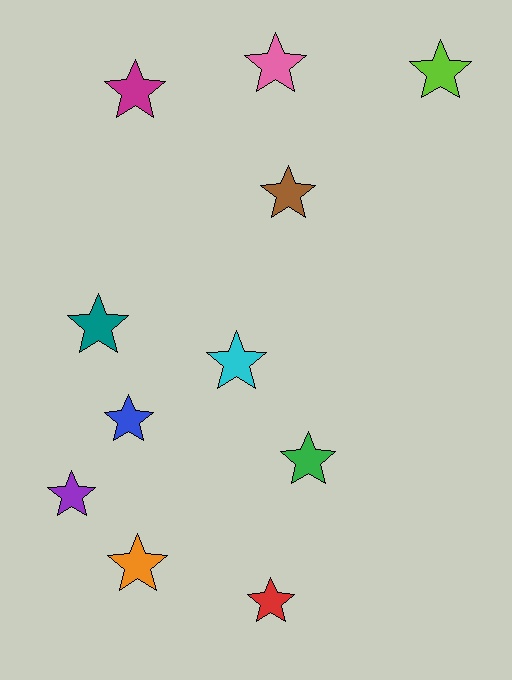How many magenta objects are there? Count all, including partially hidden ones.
There is 1 magenta object.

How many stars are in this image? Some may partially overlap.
There are 11 stars.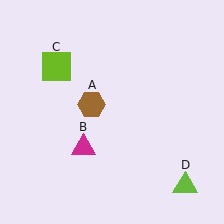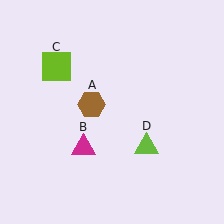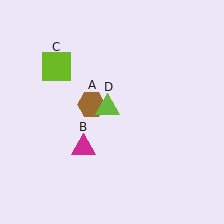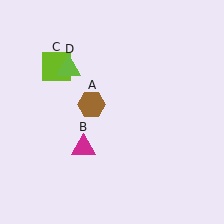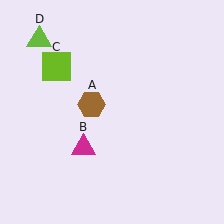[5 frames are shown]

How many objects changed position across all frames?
1 object changed position: lime triangle (object D).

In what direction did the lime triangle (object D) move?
The lime triangle (object D) moved up and to the left.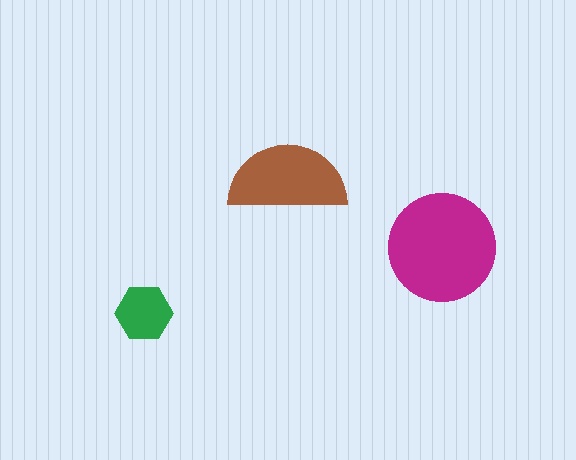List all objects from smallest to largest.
The green hexagon, the brown semicircle, the magenta circle.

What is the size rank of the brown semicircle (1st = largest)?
2nd.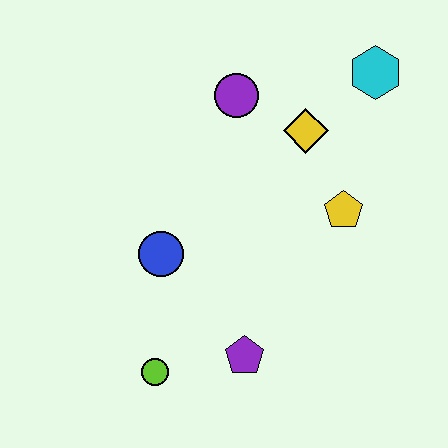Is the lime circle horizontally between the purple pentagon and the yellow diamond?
No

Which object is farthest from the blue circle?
The cyan hexagon is farthest from the blue circle.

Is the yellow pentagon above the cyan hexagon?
No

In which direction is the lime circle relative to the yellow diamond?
The lime circle is below the yellow diamond.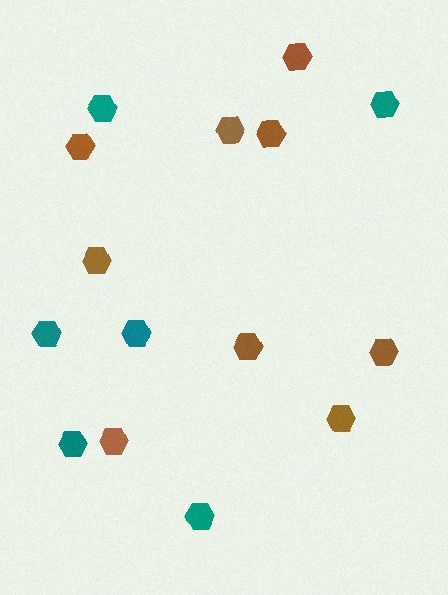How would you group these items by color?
There are 2 groups: one group of teal hexagons (6) and one group of brown hexagons (9).